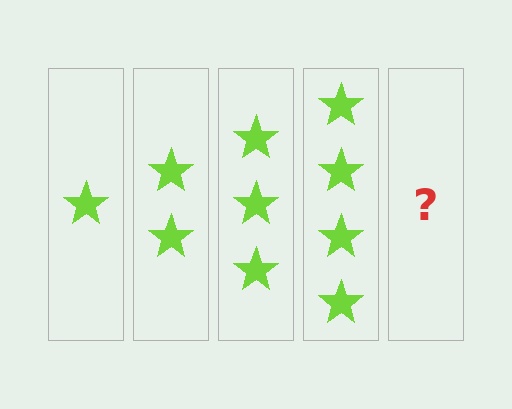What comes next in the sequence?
The next element should be 5 stars.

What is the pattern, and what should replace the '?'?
The pattern is that each step adds one more star. The '?' should be 5 stars.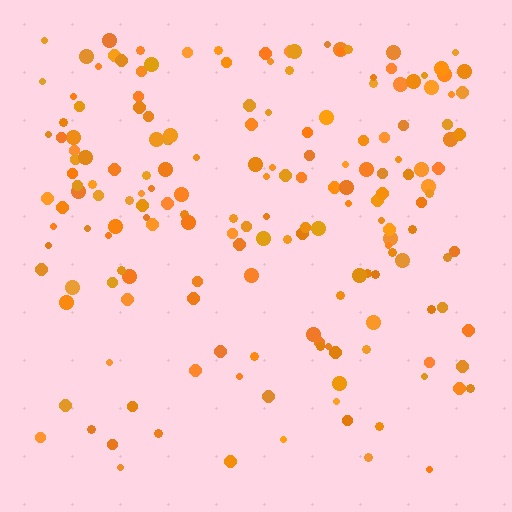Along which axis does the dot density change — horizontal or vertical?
Vertical.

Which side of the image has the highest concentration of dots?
The top.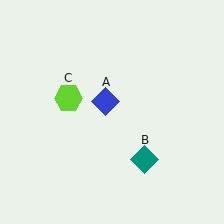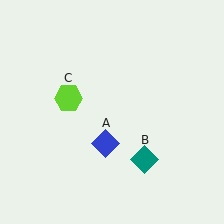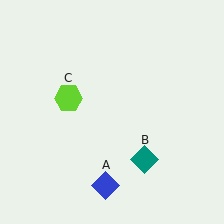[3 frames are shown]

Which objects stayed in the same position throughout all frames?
Teal diamond (object B) and lime hexagon (object C) remained stationary.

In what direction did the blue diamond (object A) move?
The blue diamond (object A) moved down.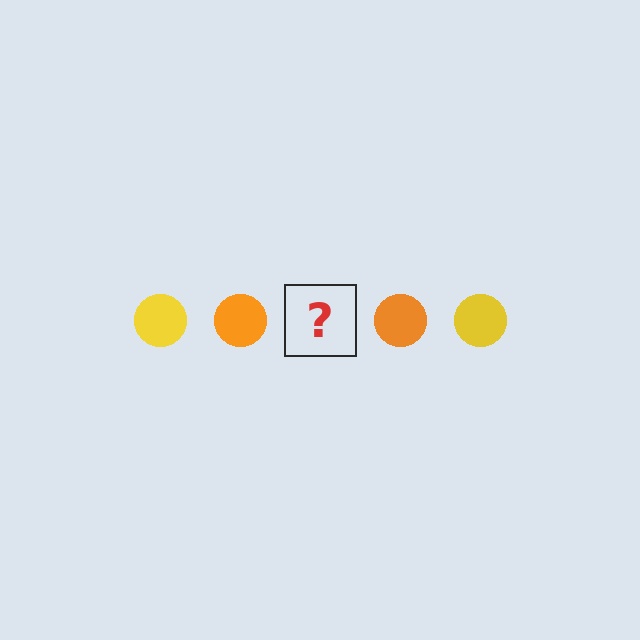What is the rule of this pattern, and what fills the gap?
The rule is that the pattern cycles through yellow, orange circles. The gap should be filled with a yellow circle.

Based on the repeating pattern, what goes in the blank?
The blank should be a yellow circle.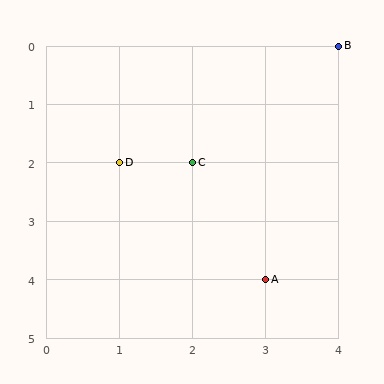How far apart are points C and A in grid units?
Points C and A are 1 column and 2 rows apart (about 2.2 grid units diagonally).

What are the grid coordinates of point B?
Point B is at grid coordinates (4, 0).